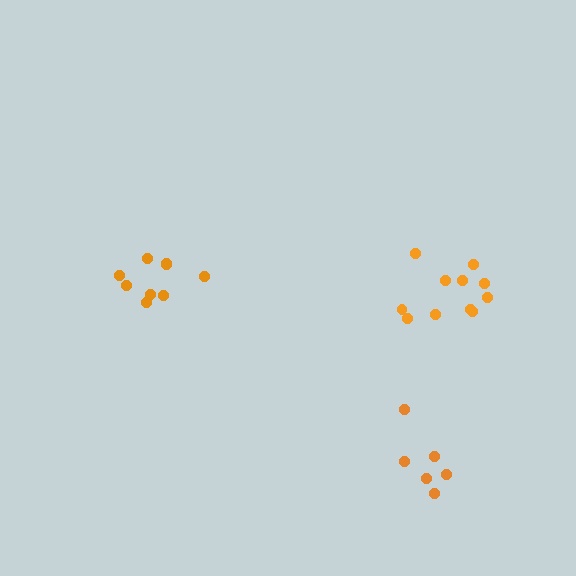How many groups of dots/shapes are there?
There are 3 groups.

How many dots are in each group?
Group 1: 9 dots, Group 2: 11 dots, Group 3: 6 dots (26 total).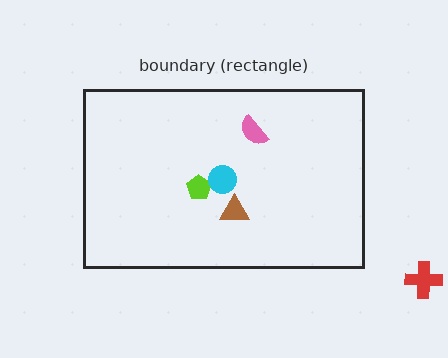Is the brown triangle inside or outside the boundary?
Inside.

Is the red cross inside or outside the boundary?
Outside.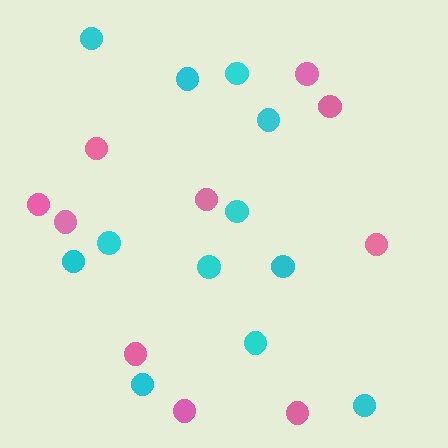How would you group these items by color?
There are 2 groups: one group of pink circles (10) and one group of cyan circles (12).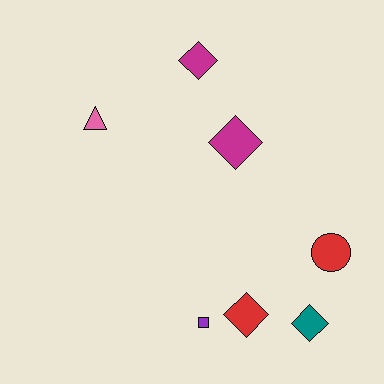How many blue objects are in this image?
There are no blue objects.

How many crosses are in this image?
There are no crosses.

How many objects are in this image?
There are 7 objects.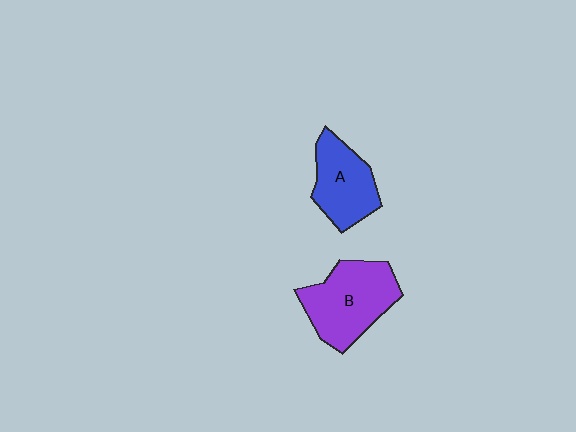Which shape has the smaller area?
Shape A (blue).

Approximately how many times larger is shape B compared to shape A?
Approximately 1.3 times.